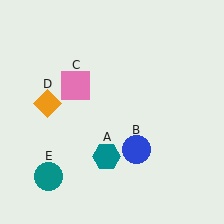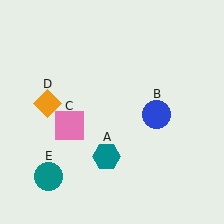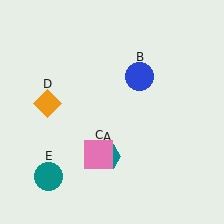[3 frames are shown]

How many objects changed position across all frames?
2 objects changed position: blue circle (object B), pink square (object C).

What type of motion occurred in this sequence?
The blue circle (object B), pink square (object C) rotated counterclockwise around the center of the scene.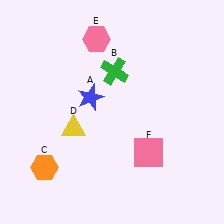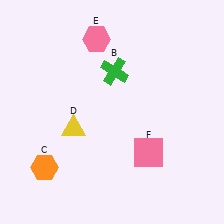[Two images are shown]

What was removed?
The blue star (A) was removed in Image 2.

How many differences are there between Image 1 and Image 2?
There is 1 difference between the two images.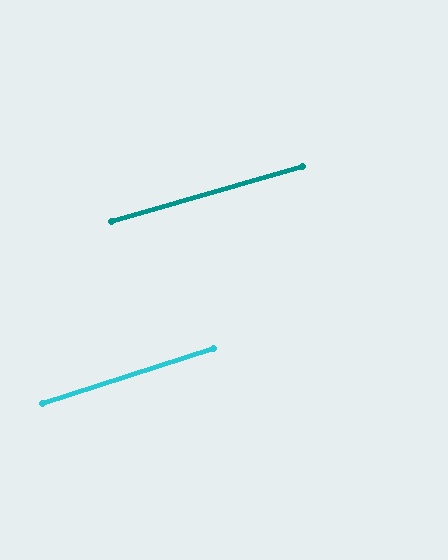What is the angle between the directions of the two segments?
Approximately 2 degrees.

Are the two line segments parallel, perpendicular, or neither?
Parallel — their directions differ by only 1.7°.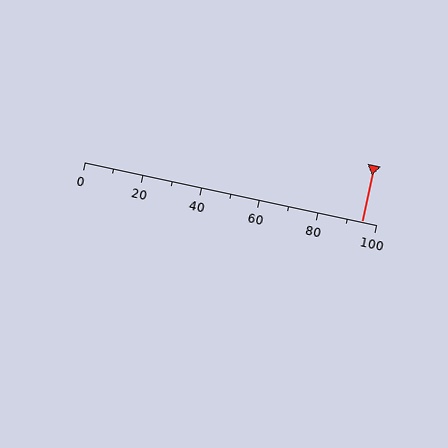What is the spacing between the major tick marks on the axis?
The major ticks are spaced 20 apart.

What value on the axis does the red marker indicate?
The marker indicates approximately 95.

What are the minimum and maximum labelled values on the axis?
The axis runs from 0 to 100.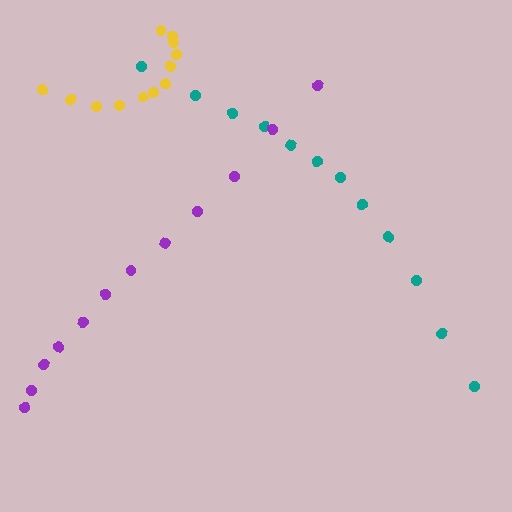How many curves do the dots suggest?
There are 3 distinct paths.